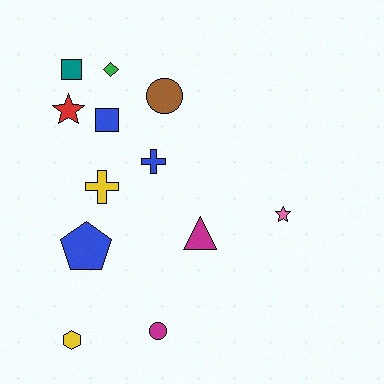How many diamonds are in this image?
There is 1 diamond.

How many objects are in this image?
There are 12 objects.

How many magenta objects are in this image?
There are 2 magenta objects.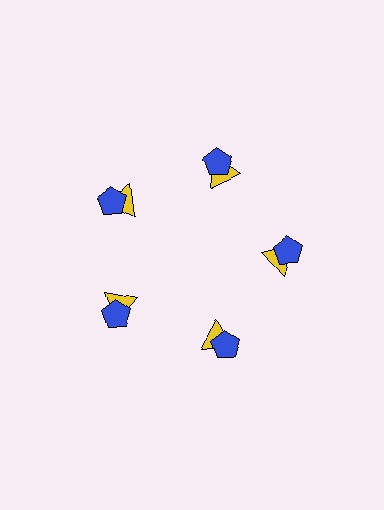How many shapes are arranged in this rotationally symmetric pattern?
There are 10 shapes, arranged in 5 groups of 2.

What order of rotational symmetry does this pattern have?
This pattern has 5-fold rotational symmetry.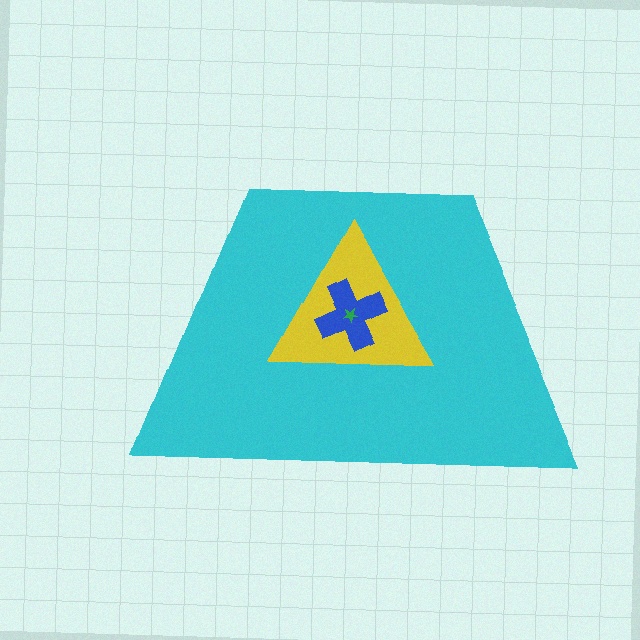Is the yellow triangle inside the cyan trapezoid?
Yes.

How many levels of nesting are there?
4.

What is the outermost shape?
The cyan trapezoid.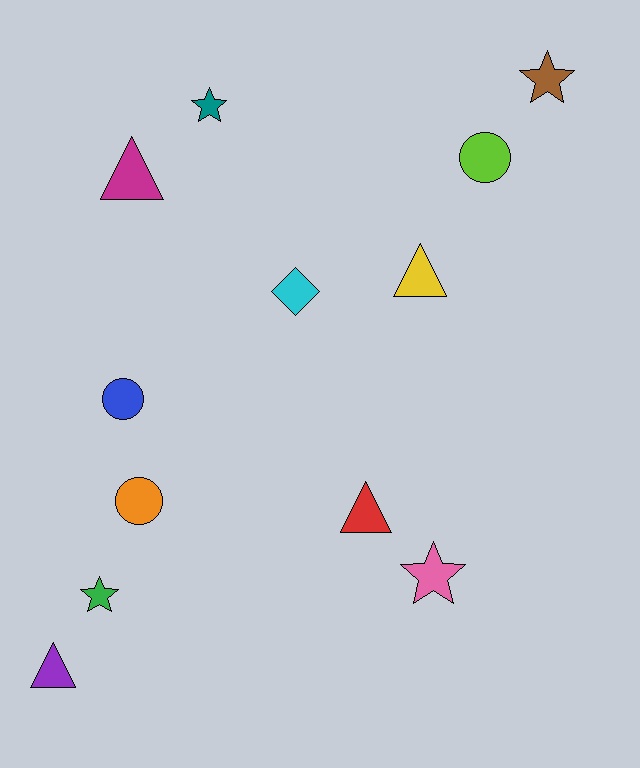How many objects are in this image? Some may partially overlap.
There are 12 objects.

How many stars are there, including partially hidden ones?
There are 4 stars.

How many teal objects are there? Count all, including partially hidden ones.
There is 1 teal object.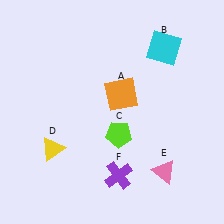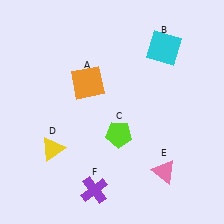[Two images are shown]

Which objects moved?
The objects that moved are: the orange square (A), the purple cross (F).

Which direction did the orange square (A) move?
The orange square (A) moved left.